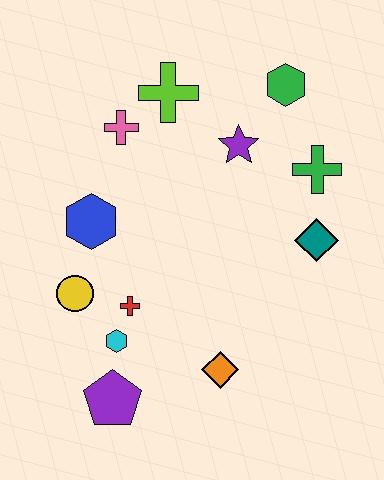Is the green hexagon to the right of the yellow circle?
Yes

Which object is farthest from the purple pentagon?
The green hexagon is farthest from the purple pentagon.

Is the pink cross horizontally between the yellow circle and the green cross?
Yes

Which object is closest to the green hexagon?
The purple star is closest to the green hexagon.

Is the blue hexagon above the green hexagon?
No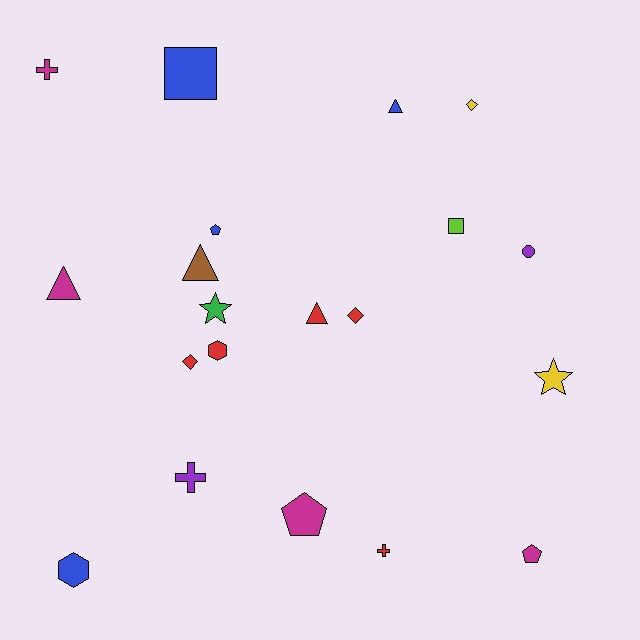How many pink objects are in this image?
There are no pink objects.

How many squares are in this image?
There are 2 squares.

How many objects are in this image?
There are 20 objects.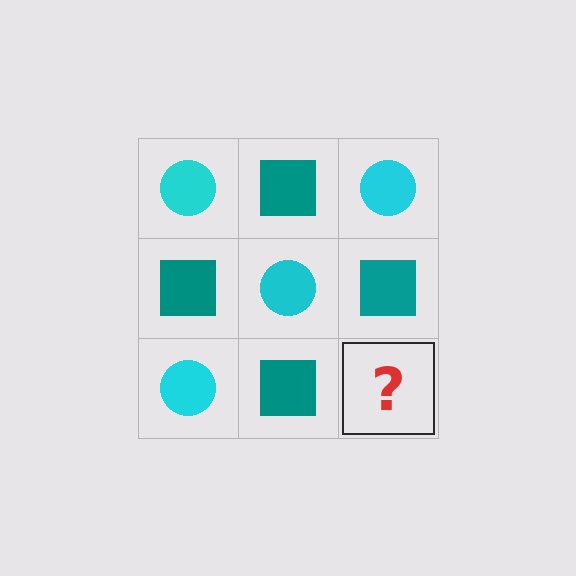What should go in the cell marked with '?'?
The missing cell should contain a cyan circle.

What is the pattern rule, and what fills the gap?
The rule is that it alternates cyan circle and teal square in a checkerboard pattern. The gap should be filled with a cyan circle.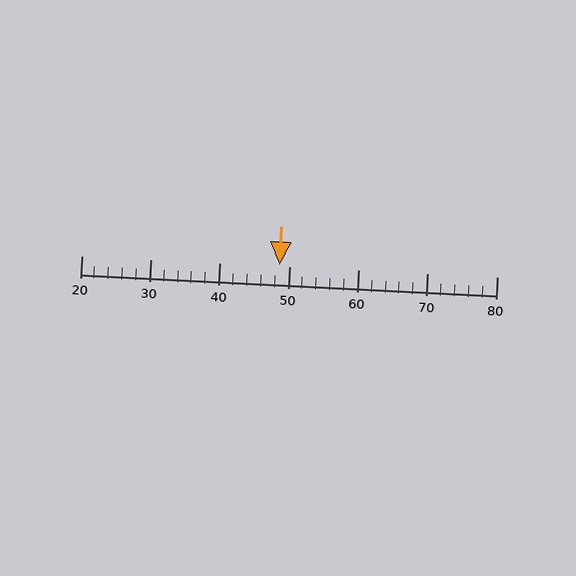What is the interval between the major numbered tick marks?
The major tick marks are spaced 10 units apart.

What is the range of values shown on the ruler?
The ruler shows values from 20 to 80.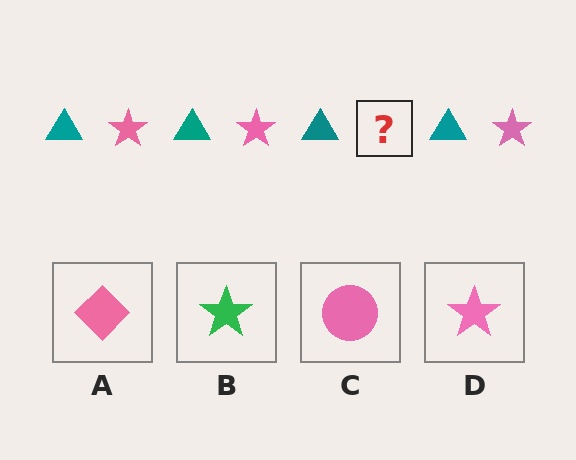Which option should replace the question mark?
Option D.